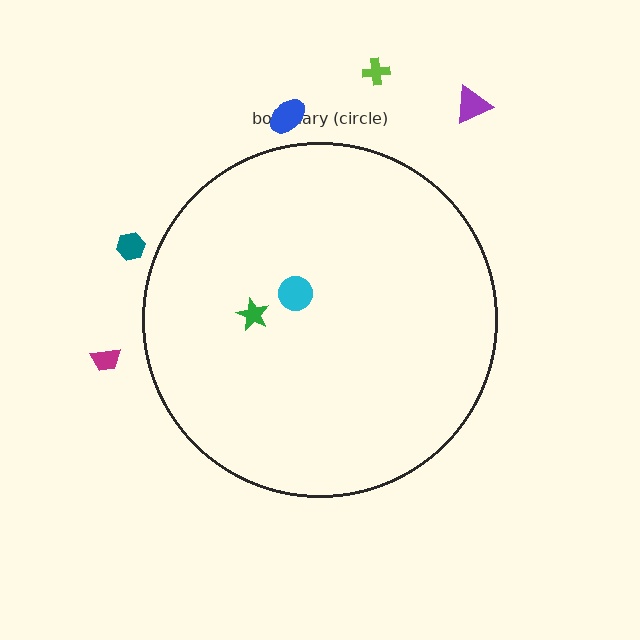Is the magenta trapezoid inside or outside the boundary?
Outside.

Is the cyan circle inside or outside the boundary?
Inside.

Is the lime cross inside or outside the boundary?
Outside.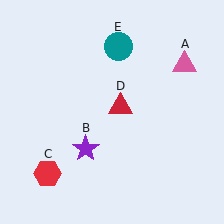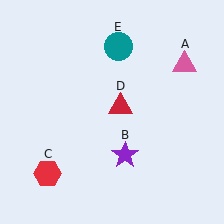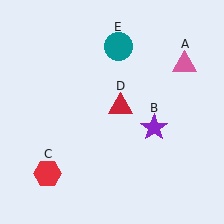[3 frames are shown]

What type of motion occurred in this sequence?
The purple star (object B) rotated counterclockwise around the center of the scene.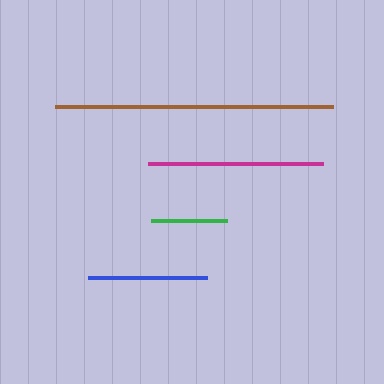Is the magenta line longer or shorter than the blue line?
The magenta line is longer than the blue line.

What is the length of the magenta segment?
The magenta segment is approximately 175 pixels long.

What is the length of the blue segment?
The blue segment is approximately 119 pixels long.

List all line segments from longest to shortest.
From longest to shortest: brown, magenta, blue, green.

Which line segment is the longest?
The brown line is the longest at approximately 279 pixels.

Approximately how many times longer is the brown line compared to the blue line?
The brown line is approximately 2.3 times the length of the blue line.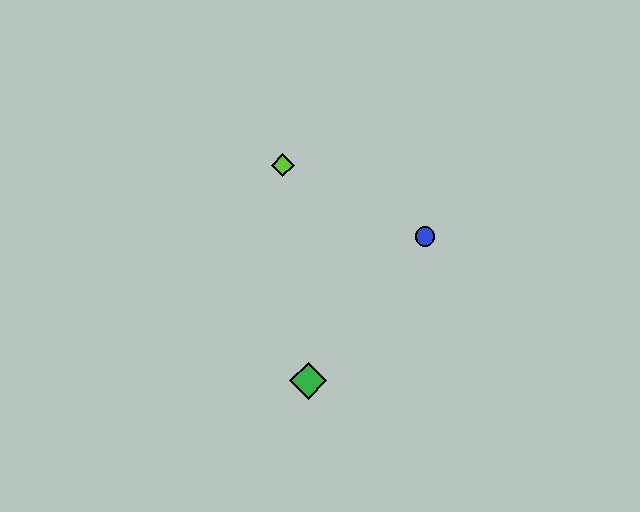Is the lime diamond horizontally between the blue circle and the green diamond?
No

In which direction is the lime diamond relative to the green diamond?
The lime diamond is above the green diamond.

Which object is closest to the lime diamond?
The blue circle is closest to the lime diamond.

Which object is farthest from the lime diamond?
The green diamond is farthest from the lime diamond.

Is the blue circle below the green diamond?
No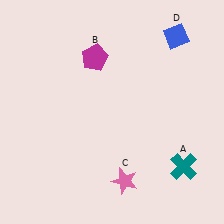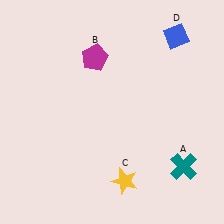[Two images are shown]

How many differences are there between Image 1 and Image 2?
There is 1 difference between the two images.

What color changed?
The star (C) changed from pink in Image 1 to yellow in Image 2.